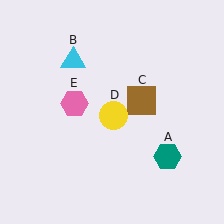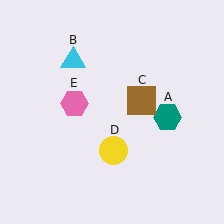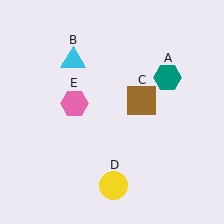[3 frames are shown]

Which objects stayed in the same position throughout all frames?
Cyan triangle (object B) and brown square (object C) and pink hexagon (object E) remained stationary.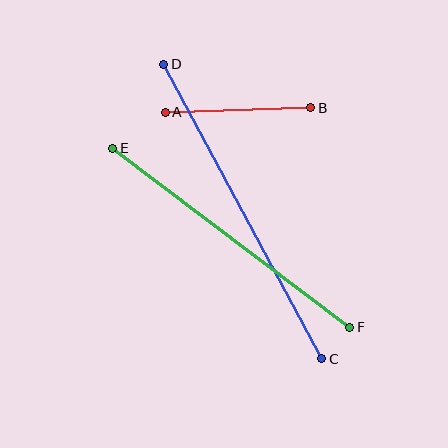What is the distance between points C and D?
The distance is approximately 334 pixels.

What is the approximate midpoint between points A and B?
The midpoint is at approximately (238, 110) pixels.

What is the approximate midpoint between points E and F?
The midpoint is at approximately (231, 238) pixels.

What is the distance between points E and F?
The distance is approximately 297 pixels.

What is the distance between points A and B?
The distance is approximately 145 pixels.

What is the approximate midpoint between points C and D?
The midpoint is at approximately (243, 211) pixels.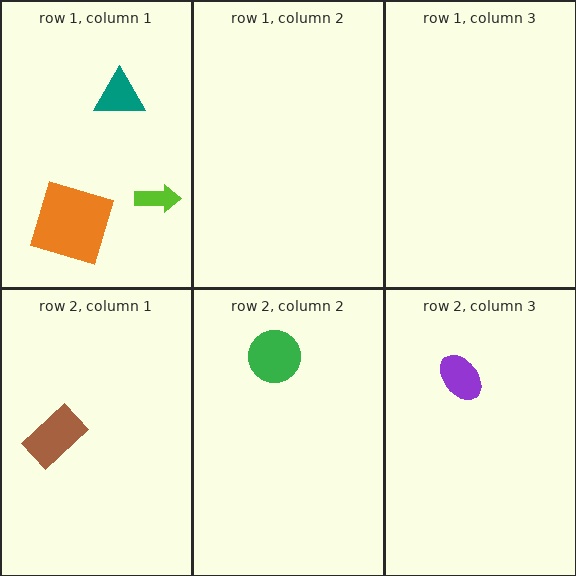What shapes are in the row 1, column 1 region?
The lime arrow, the teal triangle, the orange square.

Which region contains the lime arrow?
The row 1, column 1 region.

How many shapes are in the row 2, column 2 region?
1.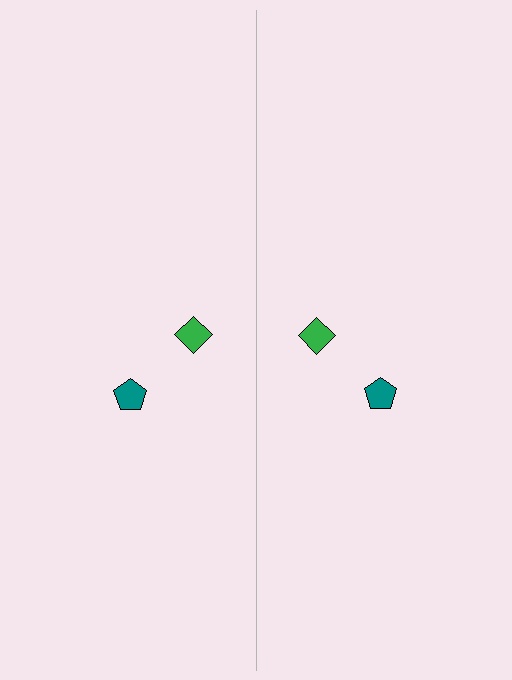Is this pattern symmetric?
Yes, this pattern has bilateral (reflection) symmetry.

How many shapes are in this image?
There are 4 shapes in this image.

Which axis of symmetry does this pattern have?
The pattern has a vertical axis of symmetry running through the center of the image.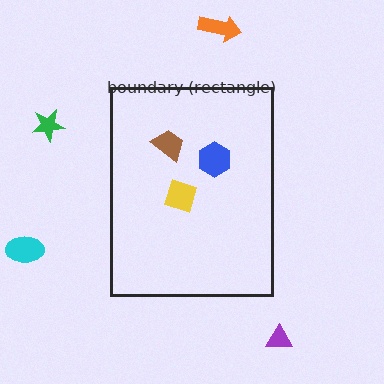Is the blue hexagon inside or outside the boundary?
Inside.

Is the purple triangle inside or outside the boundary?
Outside.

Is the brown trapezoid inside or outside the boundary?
Inside.